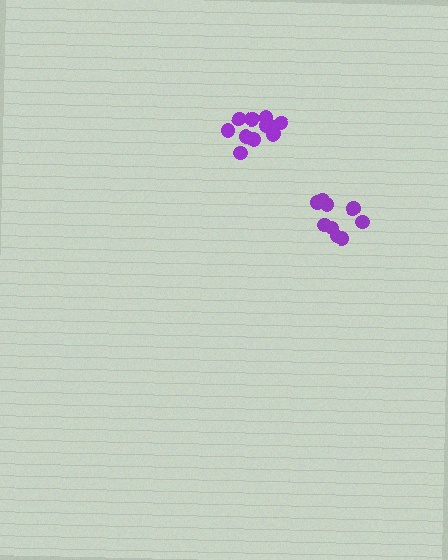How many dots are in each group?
Group 1: 9 dots, Group 2: 12 dots (21 total).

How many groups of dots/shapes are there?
There are 2 groups.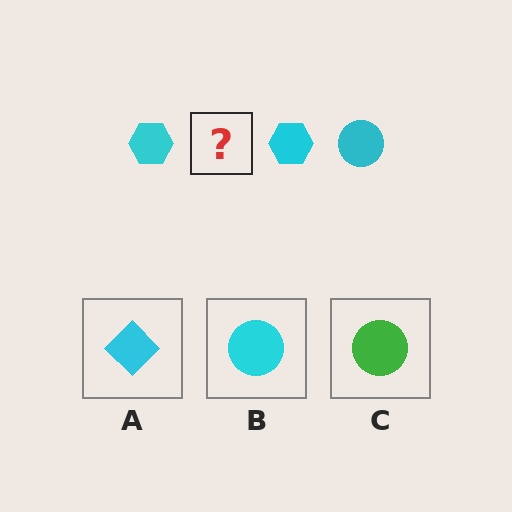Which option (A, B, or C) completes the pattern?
B.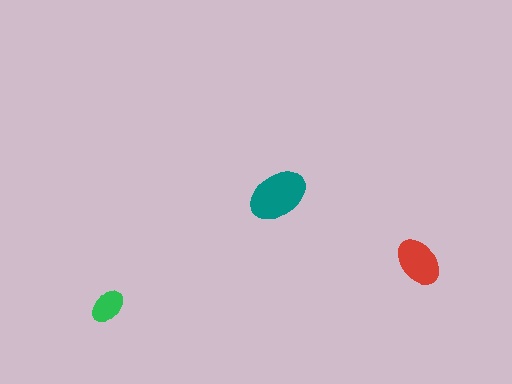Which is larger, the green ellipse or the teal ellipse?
The teal one.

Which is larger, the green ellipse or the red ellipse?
The red one.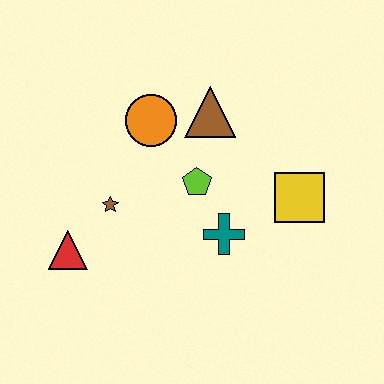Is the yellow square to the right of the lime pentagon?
Yes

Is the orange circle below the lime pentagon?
No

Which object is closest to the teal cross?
The lime pentagon is closest to the teal cross.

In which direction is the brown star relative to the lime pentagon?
The brown star is to the left of the lime pentagon.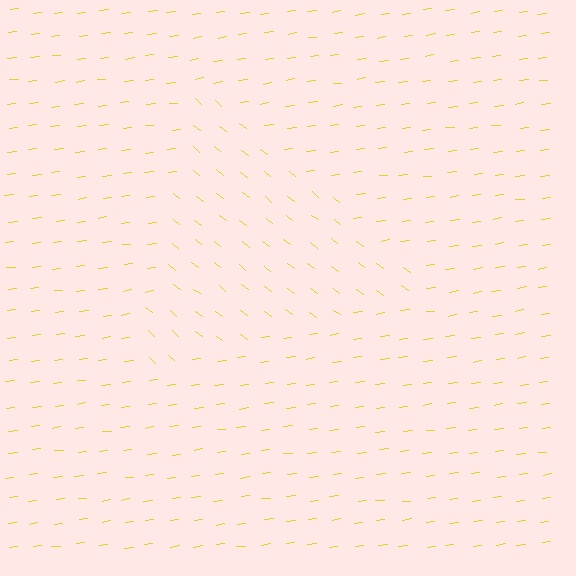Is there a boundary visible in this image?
Yes, there is a texture boundary formed by a change in line orientation.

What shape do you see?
I see a triangle.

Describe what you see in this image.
The image is filled with small yellow line segments. A triangle region in the image has lines oriented differently from the surrounding lines, creating a visible texture boundary.